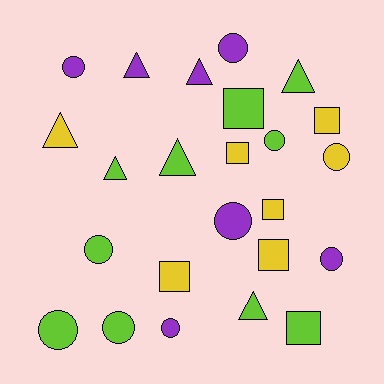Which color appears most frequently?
Lime, with 10 objects.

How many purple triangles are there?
There are 2 purple triangles.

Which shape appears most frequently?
Circle, with 10 objects.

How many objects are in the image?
There are 24 objects.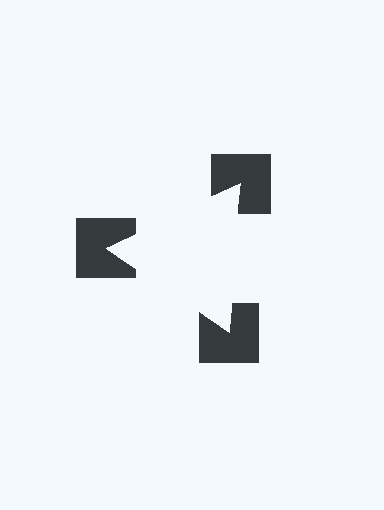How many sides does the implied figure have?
3 sides.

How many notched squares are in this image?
There are 3 — one at each vertex of the illusory triangle.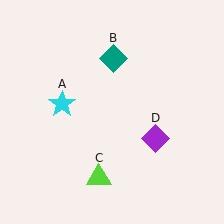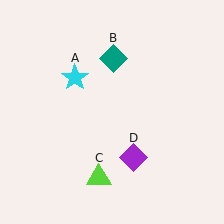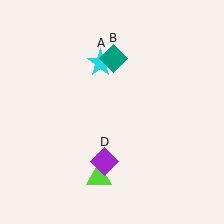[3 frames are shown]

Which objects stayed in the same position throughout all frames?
Teal diamond (object B) and lime triangle (object C) remained stationary.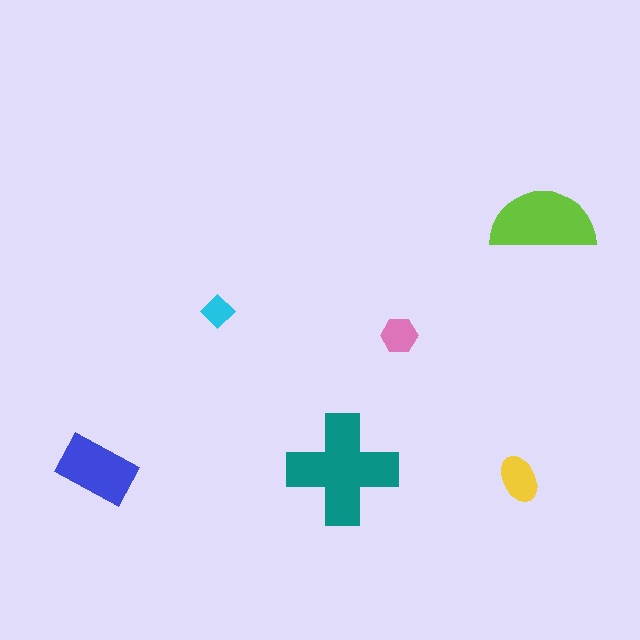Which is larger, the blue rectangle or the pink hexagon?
The blue rectangle.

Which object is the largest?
The teal cross.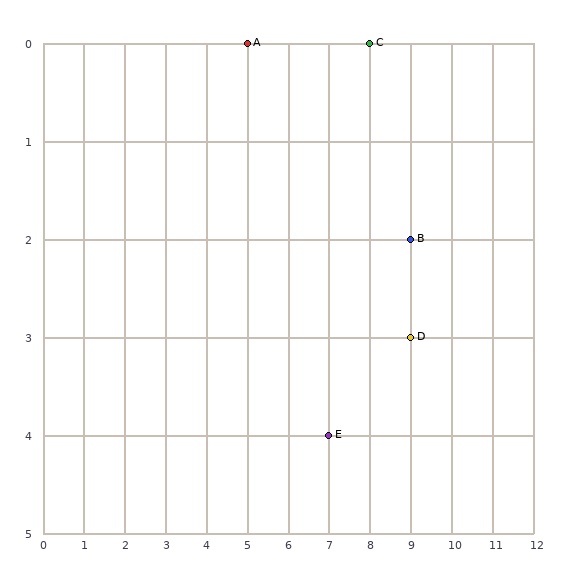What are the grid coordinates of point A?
Point A is at grid coordinates (5, 0).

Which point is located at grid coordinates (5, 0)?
Point A is at (5, 0).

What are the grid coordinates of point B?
Point B is at grid coordinates (9, 2).